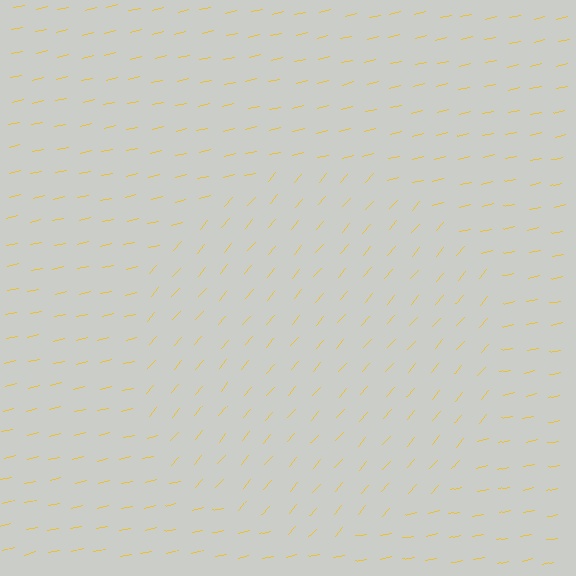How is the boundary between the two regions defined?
The boundary is defined purely by a change in line orientation (approximately 36 degrees difference). All lines are the same color and thickness.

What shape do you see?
I see a circle.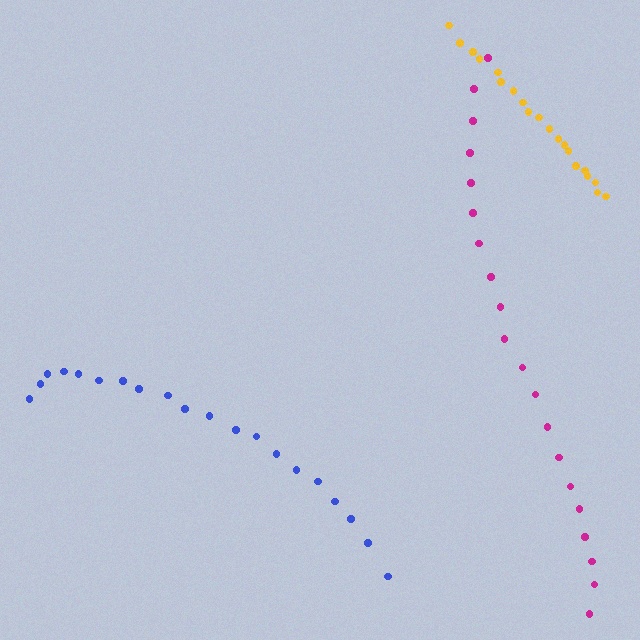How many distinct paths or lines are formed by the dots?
There are 3 distinct paths.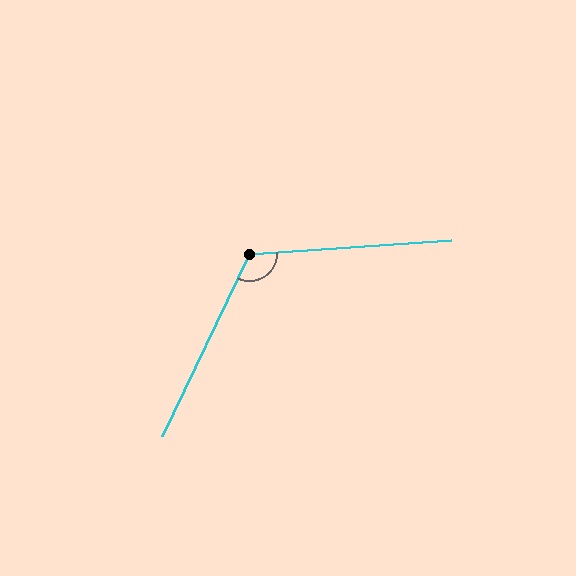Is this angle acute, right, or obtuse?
It is obtuse.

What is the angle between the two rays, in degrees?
Approximately 120 degrees.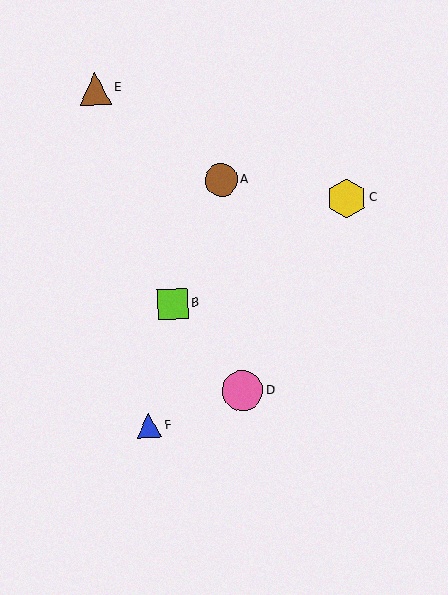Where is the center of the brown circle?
The center of the brown circle is at (221, 180).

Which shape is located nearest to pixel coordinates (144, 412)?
The blue triangle (labeled F) at (149, 426) is nearest to that location.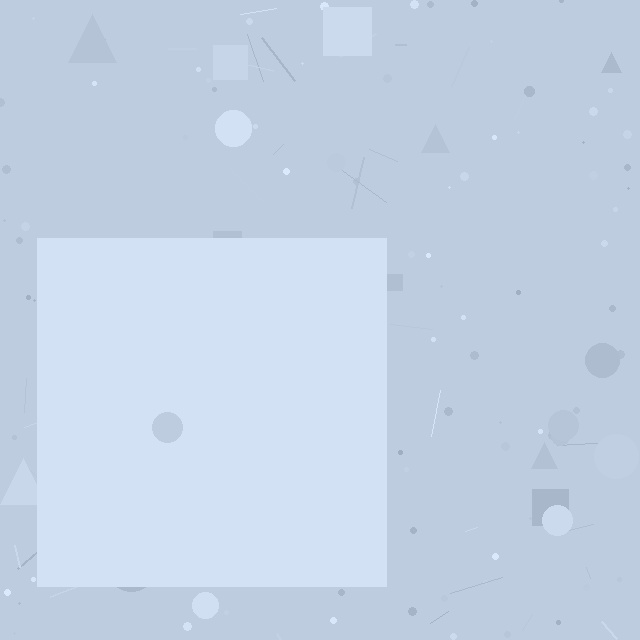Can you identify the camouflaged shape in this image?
The camouflaged shape is a square.